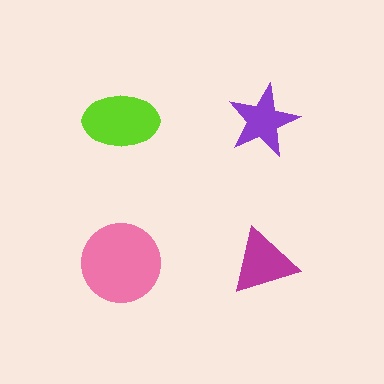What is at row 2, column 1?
A pink circle.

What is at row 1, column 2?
A purple star.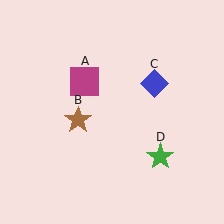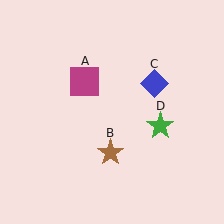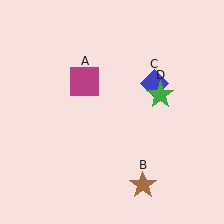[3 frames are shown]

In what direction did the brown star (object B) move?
The brown star (object B) moved down and to the right.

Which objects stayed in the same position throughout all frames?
Magenta square (object A) and blue diamond (object C) remained stationary.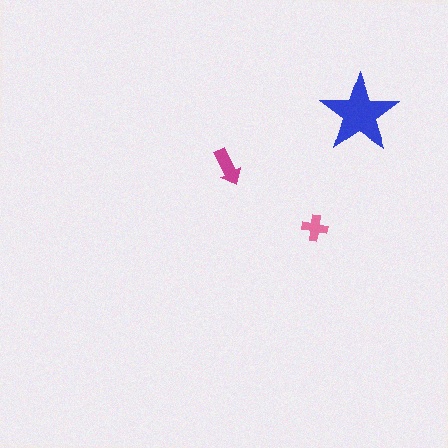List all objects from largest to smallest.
The blue star, the magenta arrow, the pink cross.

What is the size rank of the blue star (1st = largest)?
1st.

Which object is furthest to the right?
The blue star is rightmost.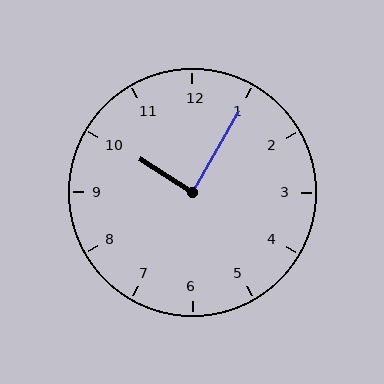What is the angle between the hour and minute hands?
Approximately 88 degrees.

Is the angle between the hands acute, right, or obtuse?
It is right.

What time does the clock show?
10:05.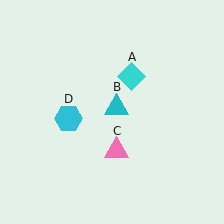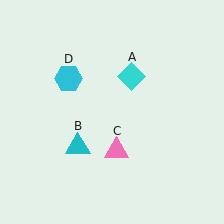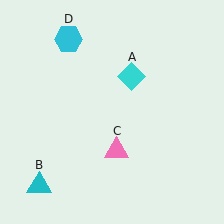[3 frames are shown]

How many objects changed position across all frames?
2 objects changed position: cyan triangle (object B), cyan hexagon (object D).